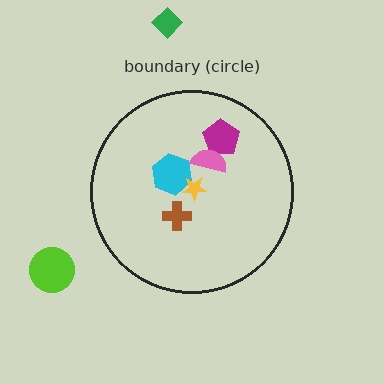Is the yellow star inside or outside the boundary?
Inside.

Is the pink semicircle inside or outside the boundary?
Inside.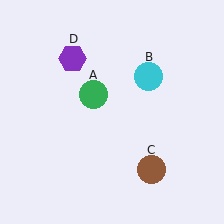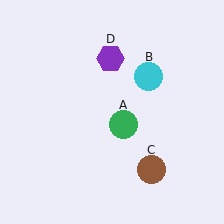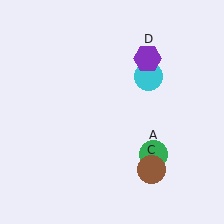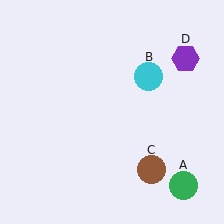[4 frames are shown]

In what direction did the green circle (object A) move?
The green circle (object A) moved down and to the right.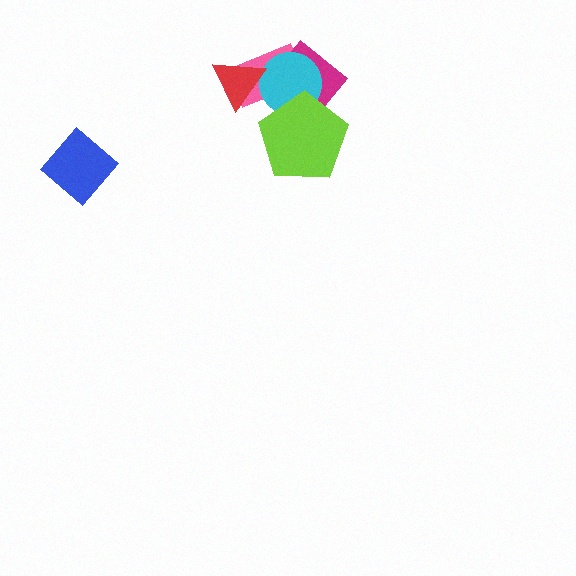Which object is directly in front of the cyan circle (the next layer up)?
The lime pentagon is directly in front of the cyan circle.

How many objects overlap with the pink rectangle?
4 objects overlap with the pink rectangle.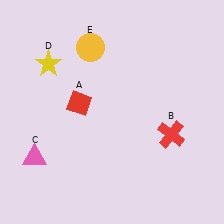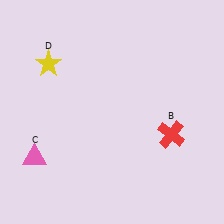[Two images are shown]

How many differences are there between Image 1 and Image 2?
There are 2 differences between the two images.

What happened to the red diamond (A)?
The red diamond (A) was removed in Image 2. It was in the top-left area of Image 1.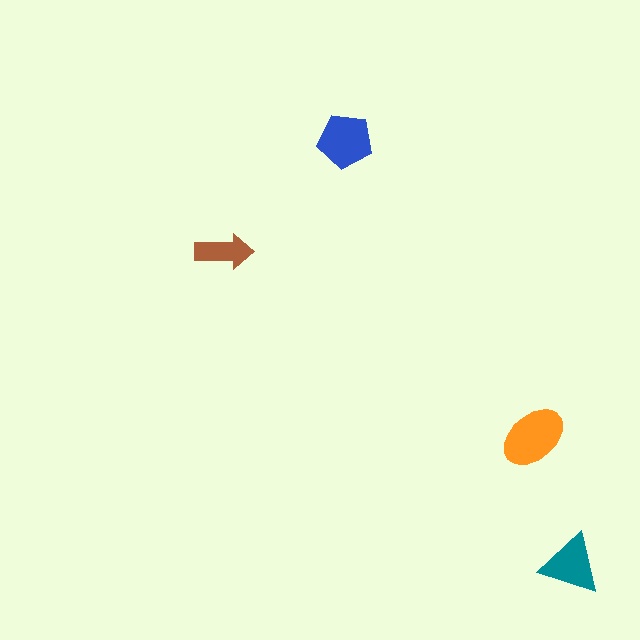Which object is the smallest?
The brown arrow.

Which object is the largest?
The orange ellipse.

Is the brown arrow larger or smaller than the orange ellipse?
Smaller.